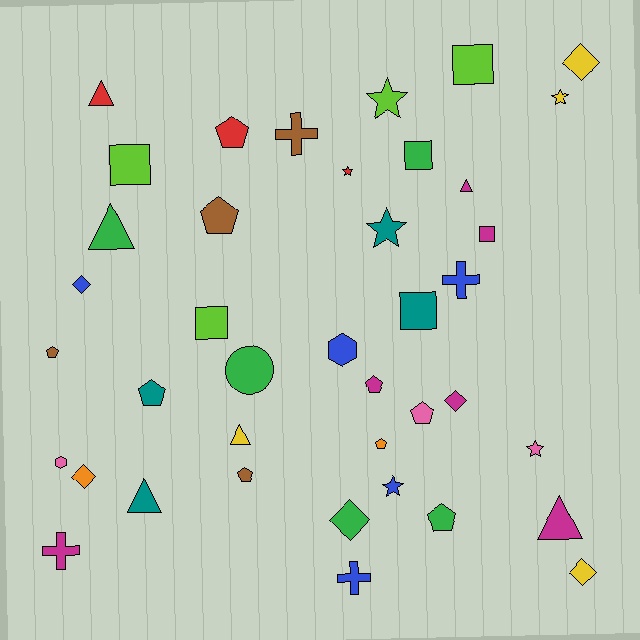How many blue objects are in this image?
There are 5 blue objects.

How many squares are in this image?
There are 6 squares.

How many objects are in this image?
There are 40 objects.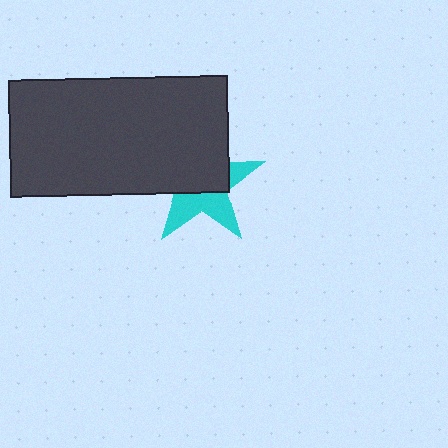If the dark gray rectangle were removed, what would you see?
You would see the complete cyan star.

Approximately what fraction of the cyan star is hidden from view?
Roughly 56% of the cyan star is hidden behind the dark gray rectangle.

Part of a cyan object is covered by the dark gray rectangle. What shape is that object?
It is a star.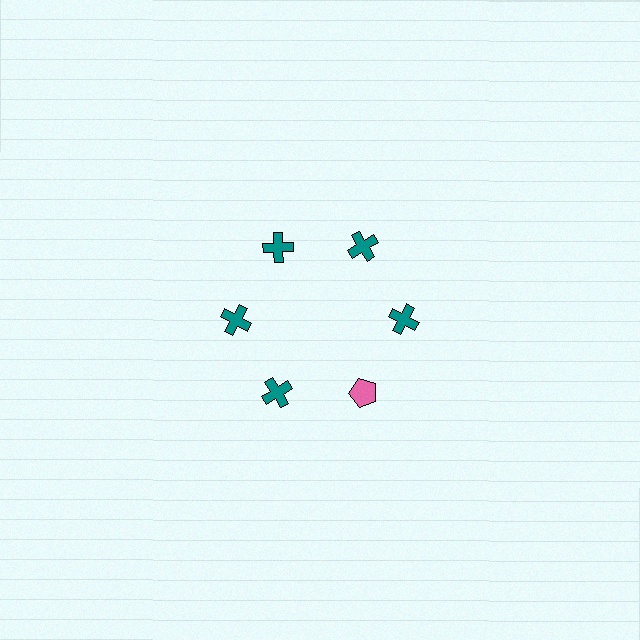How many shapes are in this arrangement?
There are 6 shapes arranged in a ring pattern.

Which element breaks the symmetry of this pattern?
The pink pentagon at roughly the 5 o'clock position breaks the symmetry. All other shapes are teal crosses.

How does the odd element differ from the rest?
It differs in both color (pink instead of teal) and shape (pentagon instead of cross).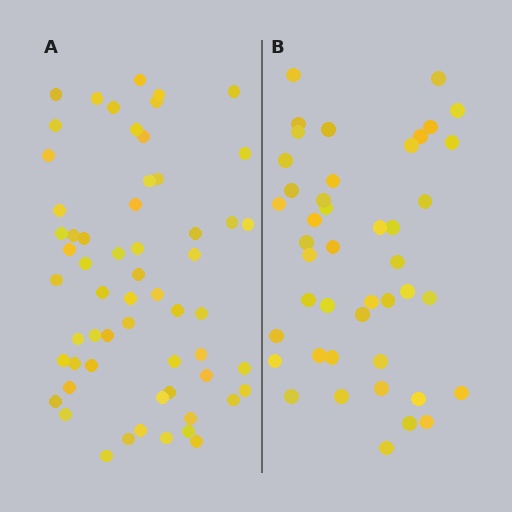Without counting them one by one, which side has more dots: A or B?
Region A (the left region) has more dots.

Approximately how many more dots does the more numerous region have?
Region A has approximately 15 more dots than region B.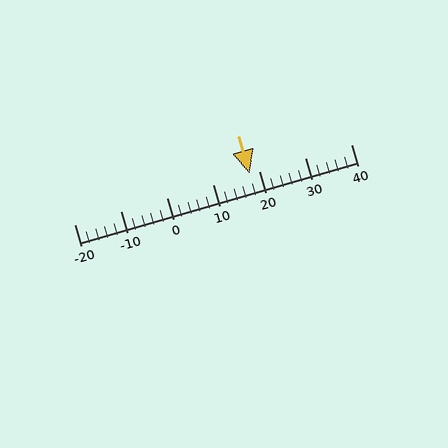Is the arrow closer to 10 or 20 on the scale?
The arrow is closer to 20.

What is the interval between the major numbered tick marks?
The major tick marks are spaced 10 units apart.